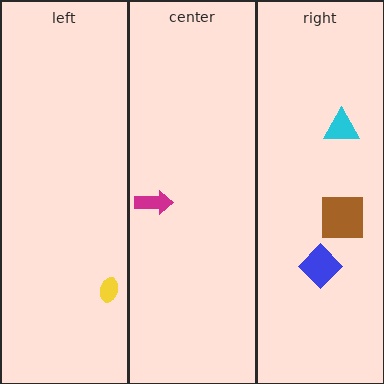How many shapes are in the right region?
3.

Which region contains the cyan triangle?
The right region.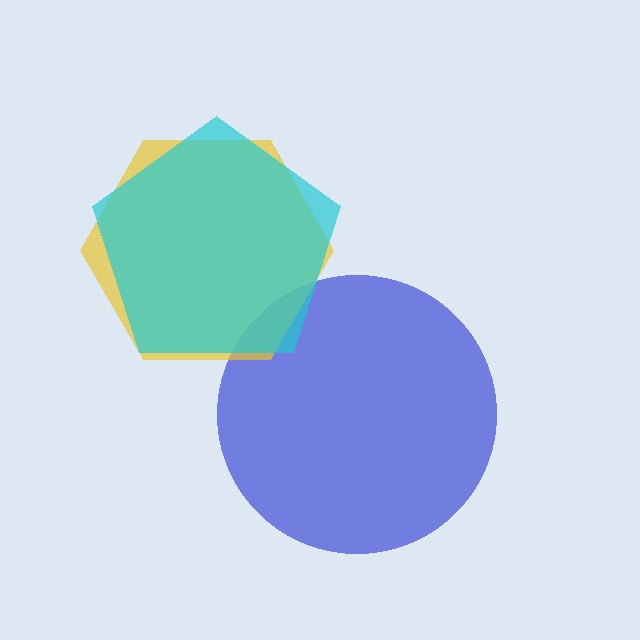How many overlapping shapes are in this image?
There are 3 overlapping shapes in the image.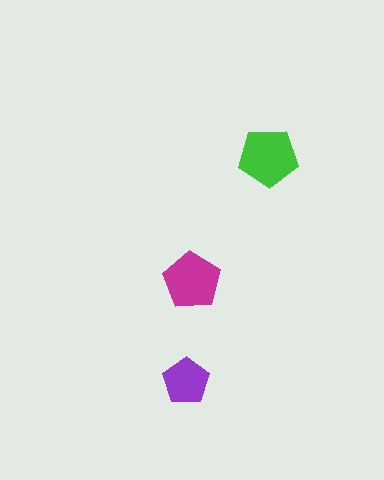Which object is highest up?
The green pentagon is topmost.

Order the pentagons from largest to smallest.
the green one, the magenta one, the purple one.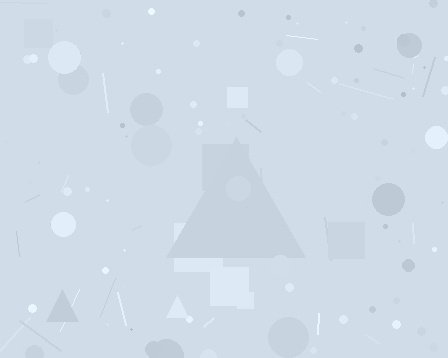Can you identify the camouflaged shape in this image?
The camouflaged shape is a triangle.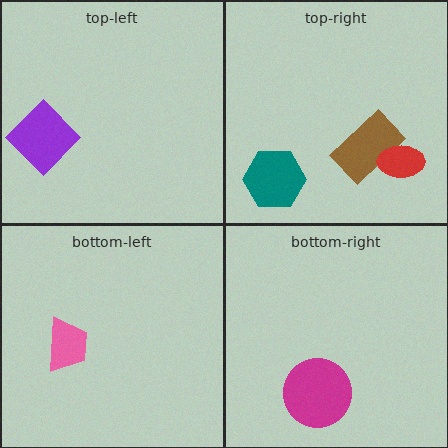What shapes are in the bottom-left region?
The pink trapezoid.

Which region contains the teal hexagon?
The top-right region.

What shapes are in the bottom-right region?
The magenta circle.